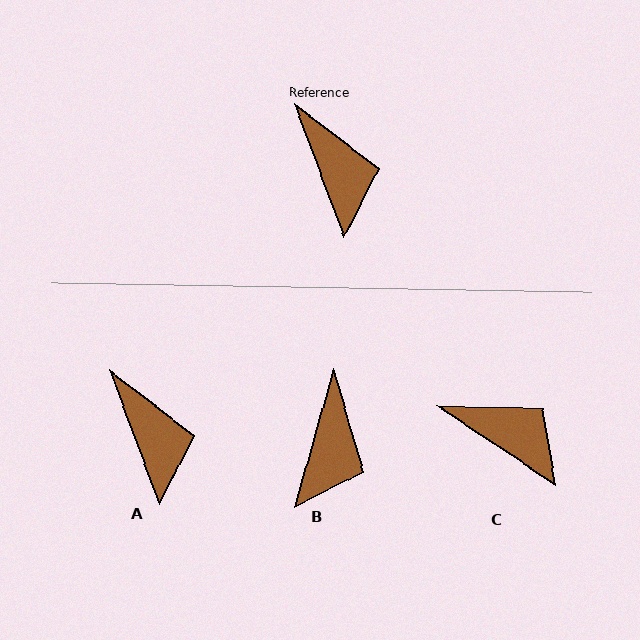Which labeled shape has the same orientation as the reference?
A.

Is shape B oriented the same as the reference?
No, it is off by about 36 degrees.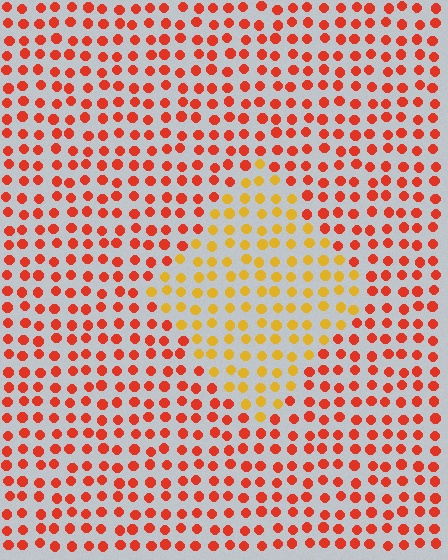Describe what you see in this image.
The image is filled with small red elements in a uniform arrangement. A diamond-shaped region is visible where the elements are tinted to a slightly different hue, forming a subtle color boundary.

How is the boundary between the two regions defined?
The boundary is defined purely by a slight shift in hue (about 40 degrees). Spacing, size, and orientation are identical on both sides.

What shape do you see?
I see a diamond.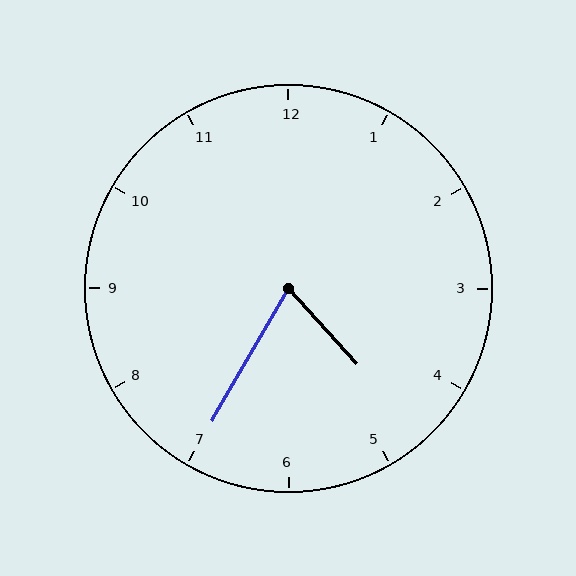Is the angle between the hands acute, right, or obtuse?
It is acute.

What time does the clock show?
4:35.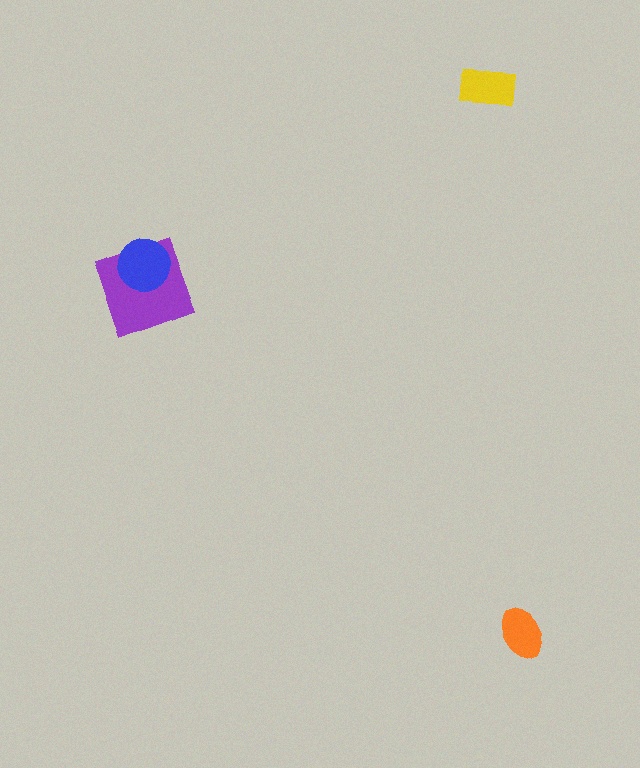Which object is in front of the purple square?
The blue circle is in front of the purple square.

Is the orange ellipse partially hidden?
No, no other shape covers it.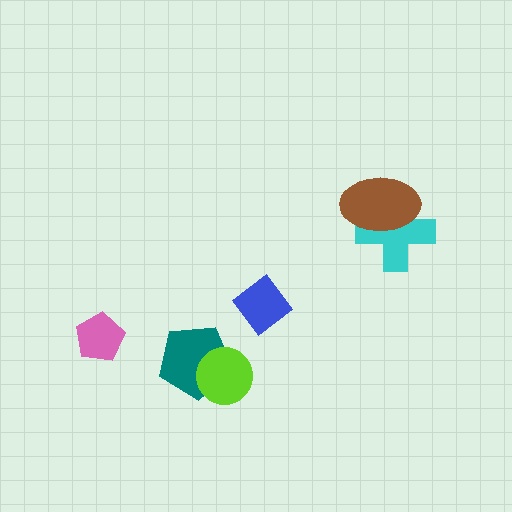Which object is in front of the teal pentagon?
The lime circle is in front of the teal pentagon.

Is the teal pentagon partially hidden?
Yes, it is partially covered by another shape.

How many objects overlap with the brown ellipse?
1 object overlaps with the brown ellipse.